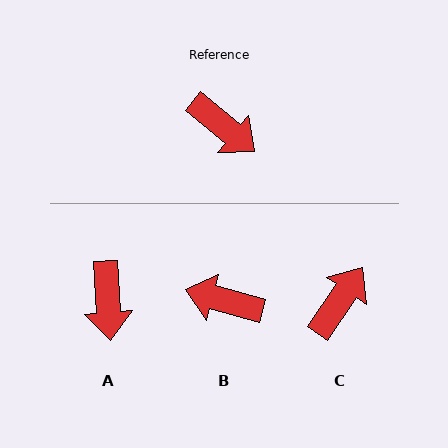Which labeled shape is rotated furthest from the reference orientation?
B, about 156 degrees away.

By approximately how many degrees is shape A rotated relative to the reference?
Approximately 47 degrees clockwise.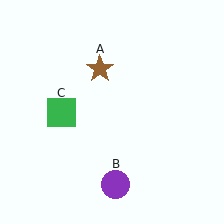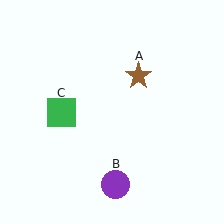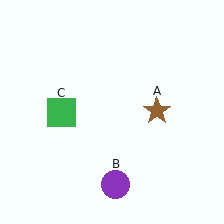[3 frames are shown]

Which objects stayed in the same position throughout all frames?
Purple circle (object B) and green square (object C) remained stationary.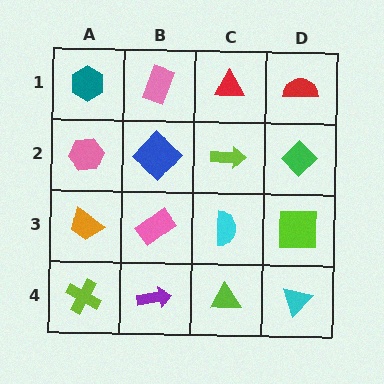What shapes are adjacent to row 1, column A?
A pink hexagon (row 2, column A), a pink rectangle (row 1, column B).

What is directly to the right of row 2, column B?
A lime arrow.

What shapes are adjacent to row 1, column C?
A lime arrow (row 2, column C), a pink rectangle (row 1, column B), a red semicircle (row 1, column D).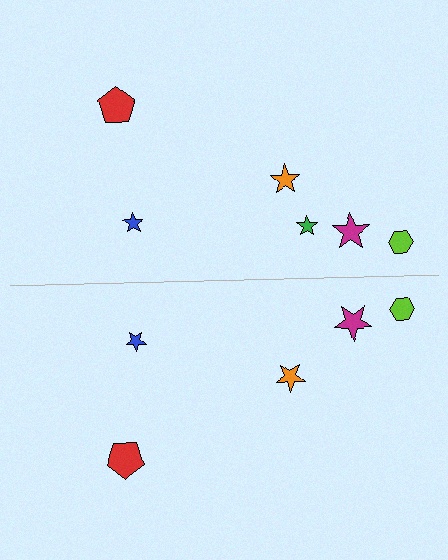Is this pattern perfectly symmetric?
No, the pattern is not perfectly symmetric. A green star is missing from the bottom side.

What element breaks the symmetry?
A green star is missing from the bottom side.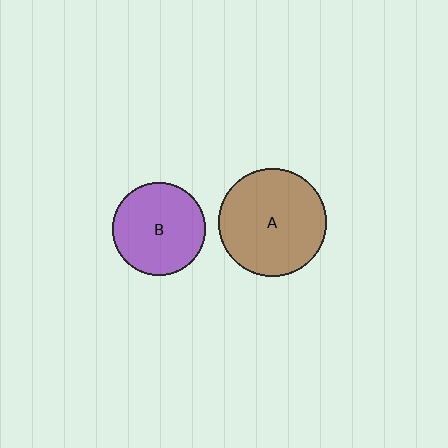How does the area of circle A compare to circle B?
Approximately 1.3 times.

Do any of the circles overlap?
No, none of the circles overlap.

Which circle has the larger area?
Circle A (brown).